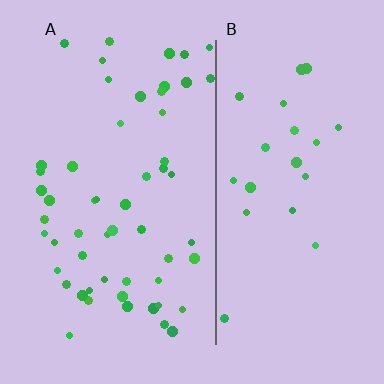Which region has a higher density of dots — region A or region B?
A (the left).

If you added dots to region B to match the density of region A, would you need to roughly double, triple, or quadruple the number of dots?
Approximately double.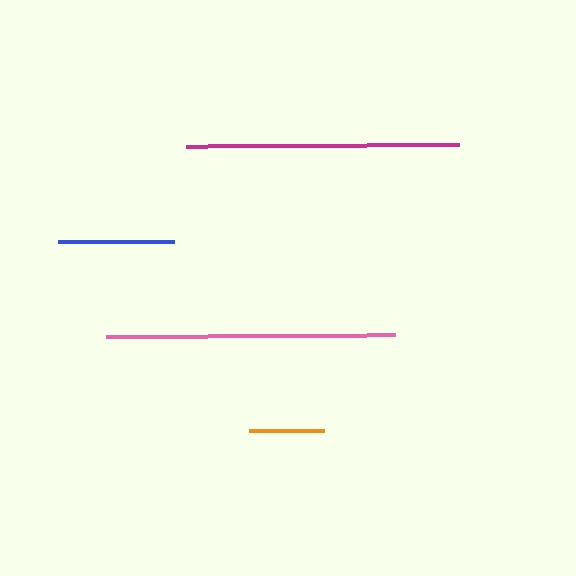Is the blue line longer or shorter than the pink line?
The pink line is longer than the blue line.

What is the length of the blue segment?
The blue segment is approximately 117 pixels long.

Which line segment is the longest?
The pink line is the longest at approximately 288 pixels.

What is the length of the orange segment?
The orange segment is approximately 75 pixels long.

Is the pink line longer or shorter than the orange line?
The pink line is longer than the orange line.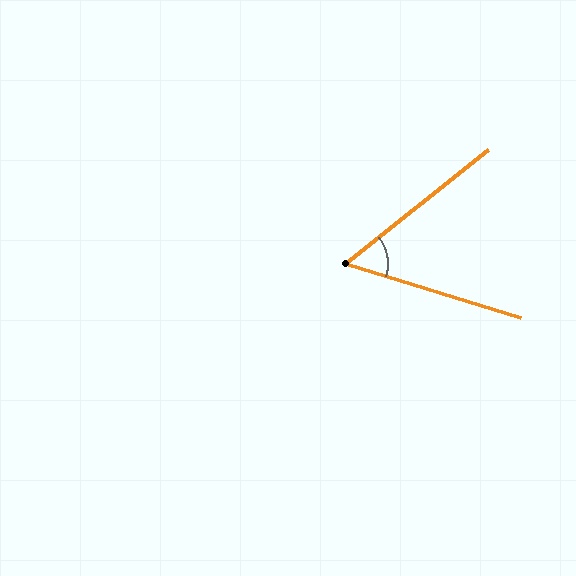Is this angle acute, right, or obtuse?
It is acute.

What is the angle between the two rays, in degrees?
Approximately 55 degrees.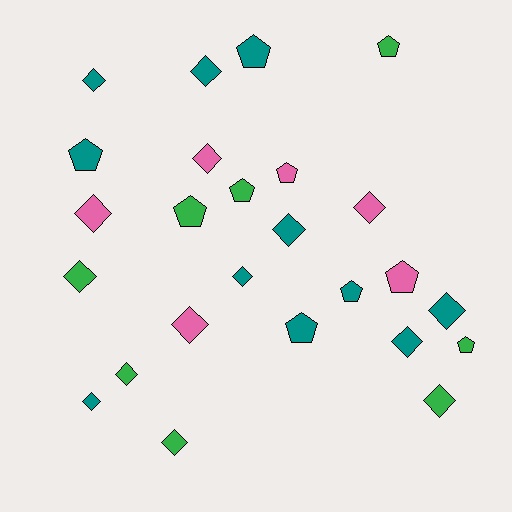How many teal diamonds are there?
There are 7 teal diamonds.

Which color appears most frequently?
Teal, with 11 objects.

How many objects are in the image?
There are 25 objects.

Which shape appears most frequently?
Diamond, with 15 objects.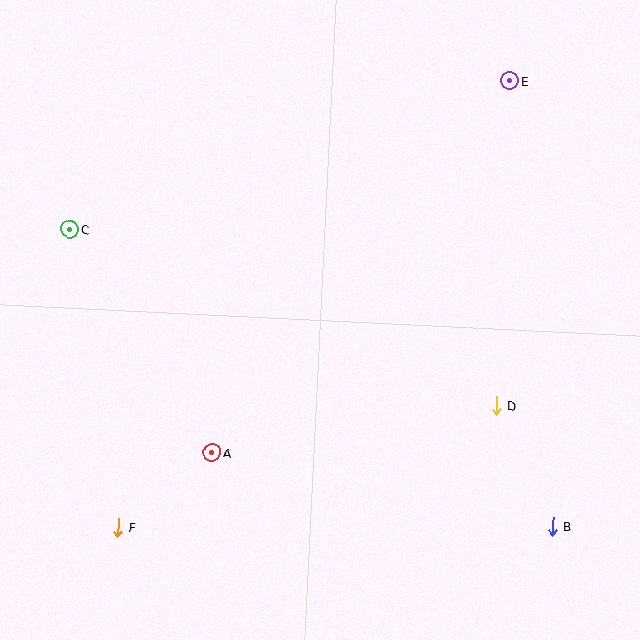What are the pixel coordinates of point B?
Point B is at (553, 526).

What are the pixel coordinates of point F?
Point F is at (118, 528).